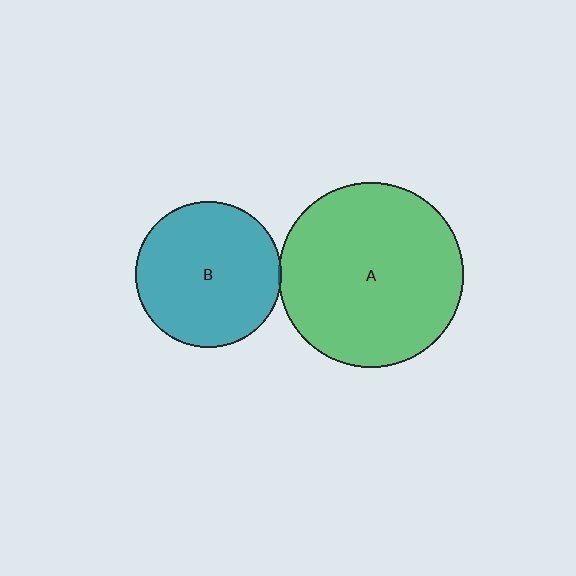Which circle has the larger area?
Circle A (green).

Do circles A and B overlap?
Yes.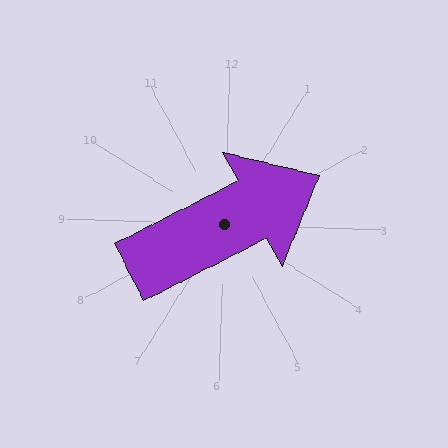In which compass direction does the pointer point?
Northeast.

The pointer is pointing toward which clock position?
Roughly 2 o'clock.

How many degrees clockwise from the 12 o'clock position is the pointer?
Approximately 61 degrees.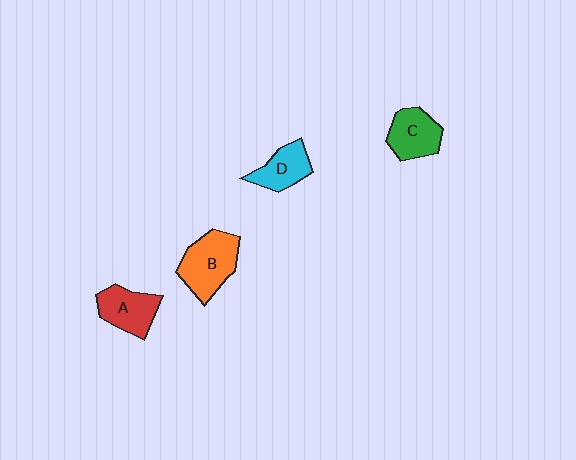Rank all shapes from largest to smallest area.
From largest to smallest: B (orange), A (red), C (green), D (cyan).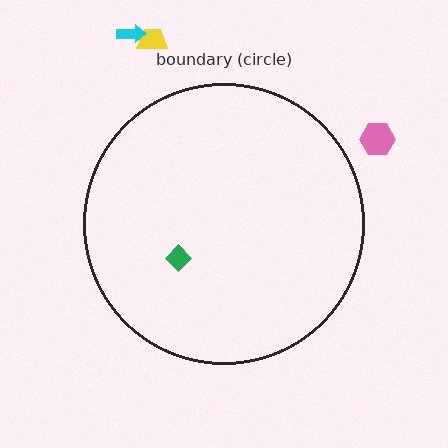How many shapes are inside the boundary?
1 inside, 3 outside.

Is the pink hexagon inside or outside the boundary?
Outside.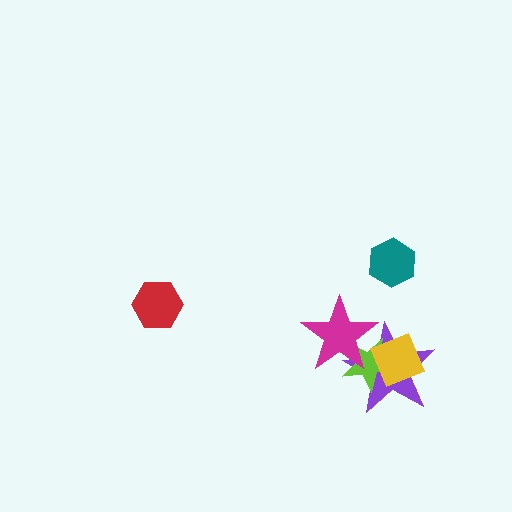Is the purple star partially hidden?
Yes, it is partially covered by another shape.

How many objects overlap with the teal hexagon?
0 objects overlap with the teal hexagon.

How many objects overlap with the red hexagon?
0 objects overlap with the red hexagon.